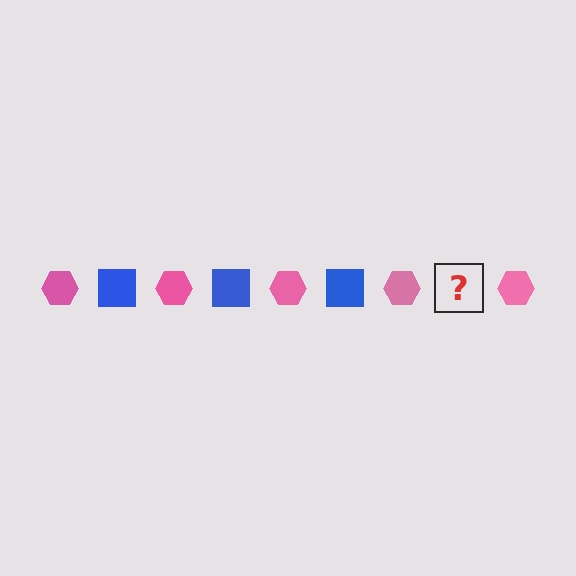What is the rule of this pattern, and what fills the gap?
The rule is that the pattern alternates between pink hexagon and blue square. The gap should be filled with a blue square.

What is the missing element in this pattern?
The missing element is a blue square.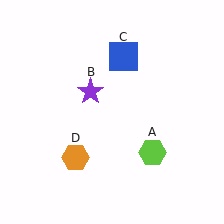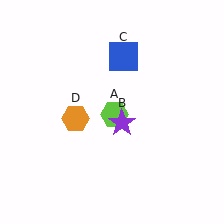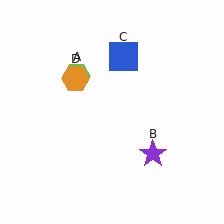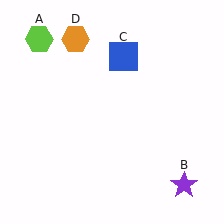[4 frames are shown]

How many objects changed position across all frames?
3 objects changed position: lime hexagon (object A), purple star (object B), orange hexagon (object D).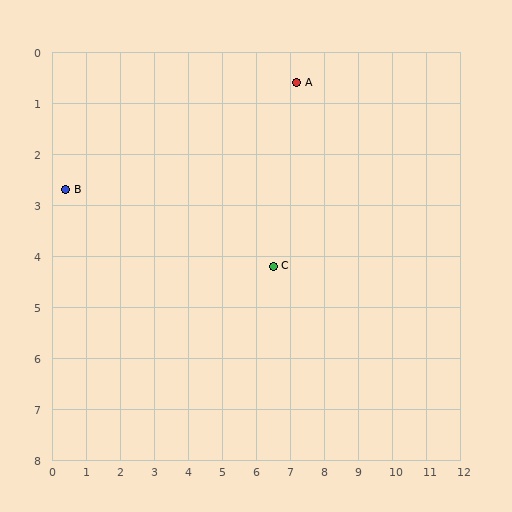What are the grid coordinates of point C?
Point C is at approximately (6.5, 4.2).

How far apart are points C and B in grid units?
Points C and B are about 6.3 grid units apart.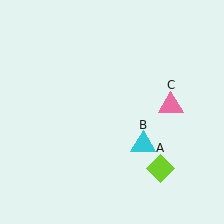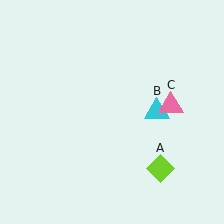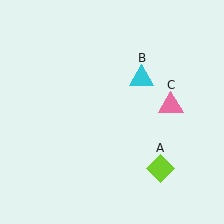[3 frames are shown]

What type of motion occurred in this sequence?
The cyan triangle (object B) rotated counterclockwise around the center of the scene.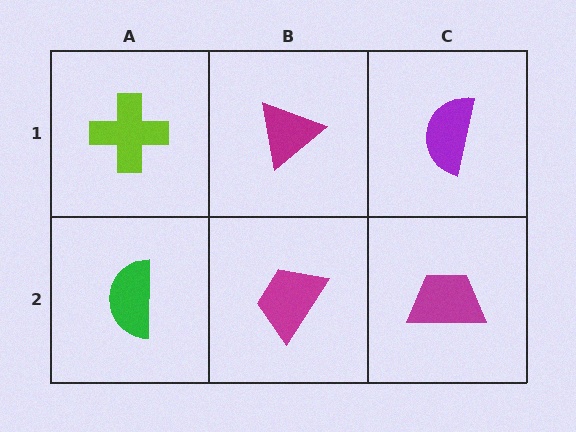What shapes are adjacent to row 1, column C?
A magenta trapezoid (row 2, column C), a magenta triangle (row 1, column B).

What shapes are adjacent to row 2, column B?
A magenta triangle (row 1, column B), a green semicircle (row 2, column A), a magenta trapezoid (row 2, column C).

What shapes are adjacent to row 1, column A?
A green semicircle (row 2, column A), a magenta triangle (row 1, column B).